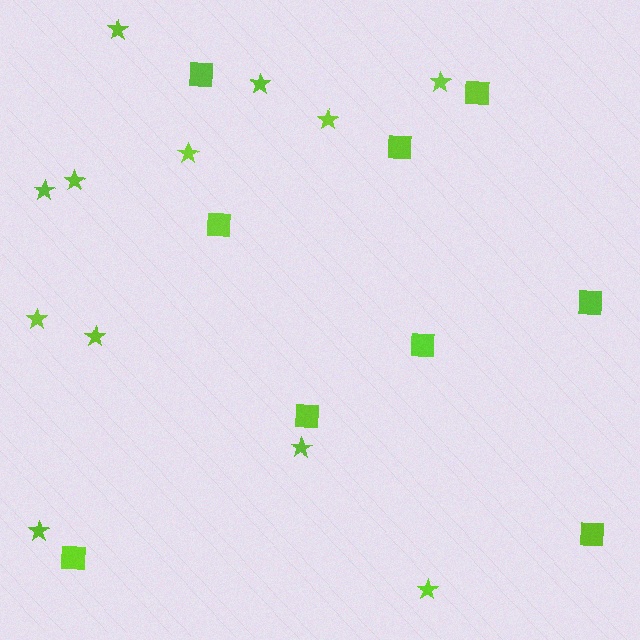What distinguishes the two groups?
There are 2 groups: one group of stars (12) and one group of squares (9).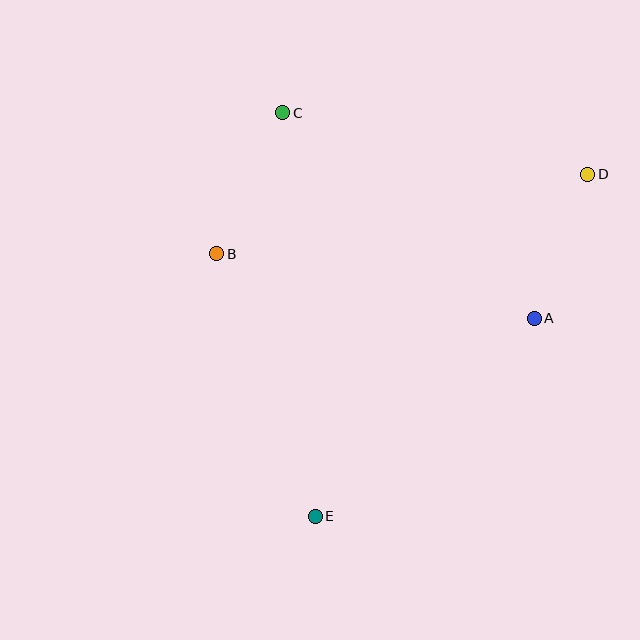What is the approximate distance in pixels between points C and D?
The distance between C and D is approximately 311 pixels.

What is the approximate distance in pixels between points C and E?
The distance between C and E is approximately 405 pixels.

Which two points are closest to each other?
Points A and D are closest to each other.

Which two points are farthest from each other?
Points D and E are farthest from each other.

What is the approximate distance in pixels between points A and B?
The distance between A and B is approximately 324 pixels.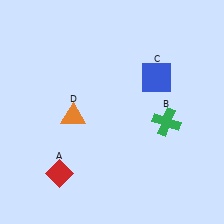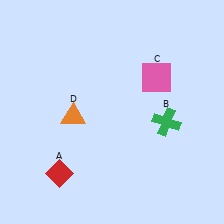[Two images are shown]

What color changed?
The square (C) changed from blue in Image 1 to pink in Image 2.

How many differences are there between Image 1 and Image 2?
There is 1 difference between the two images.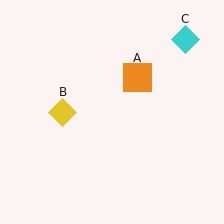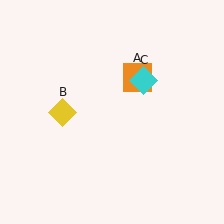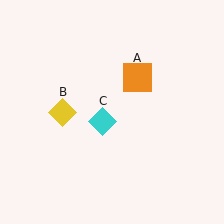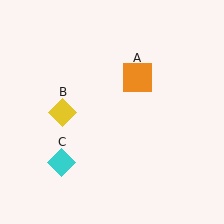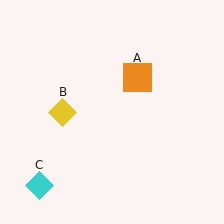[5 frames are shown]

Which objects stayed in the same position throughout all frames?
Orange square (object A) and yellow diamond (object B) remained stationary.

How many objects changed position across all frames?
1 object changed position: cyan diamond (object C).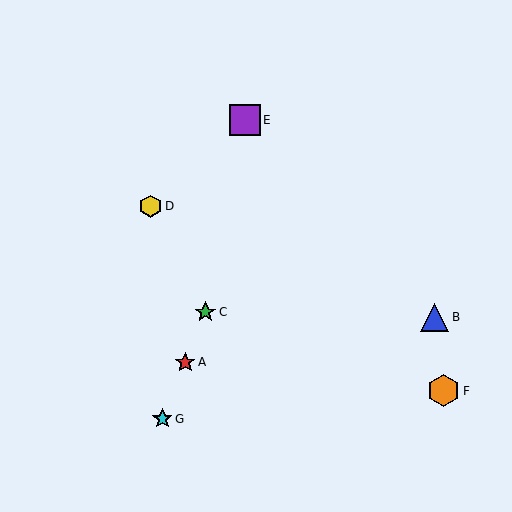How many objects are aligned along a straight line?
3 objects (A, C, G) are aligned along a straight line.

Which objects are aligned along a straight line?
Objects A, C, G are aligned along a straight line.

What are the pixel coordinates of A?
Object A is at (185, 362).